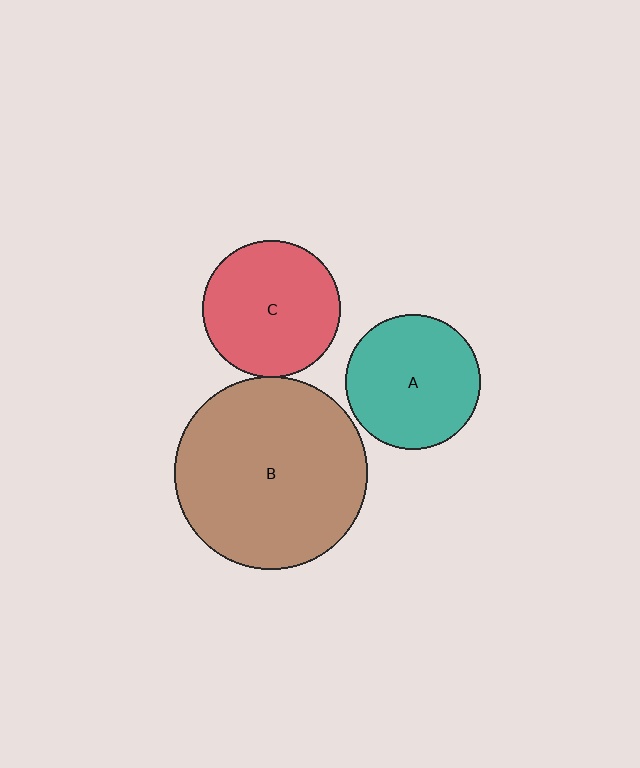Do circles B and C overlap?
Yes.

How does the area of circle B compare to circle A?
Approximately 2.1 times.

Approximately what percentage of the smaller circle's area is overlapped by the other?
Approximately 5%.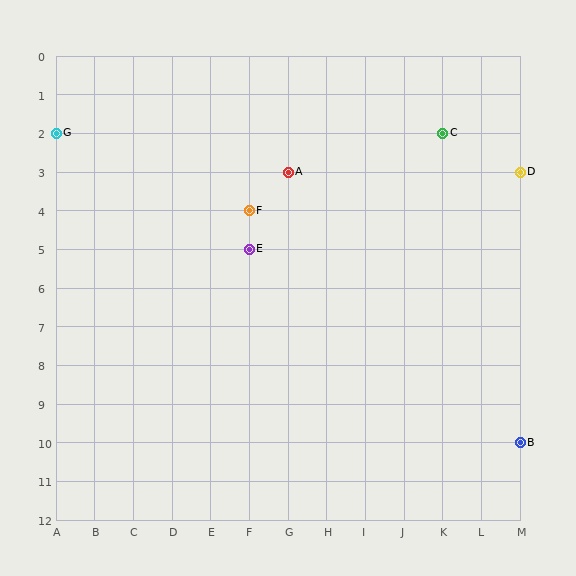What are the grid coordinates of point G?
Point G is at grid coordinates (A, 2).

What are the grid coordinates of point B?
Point B is at grid coordinates (M, 10).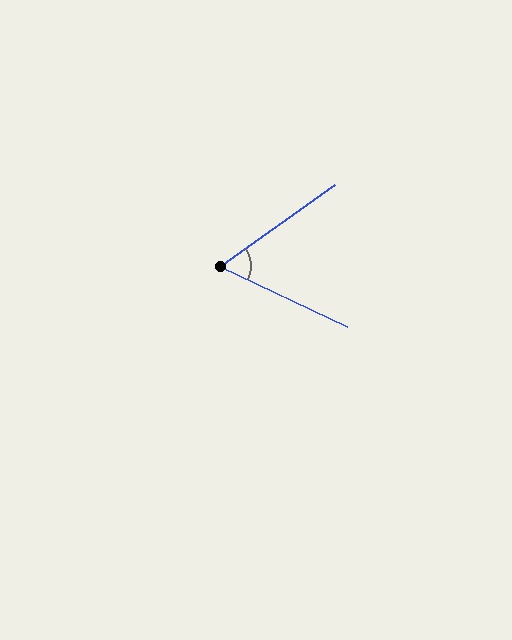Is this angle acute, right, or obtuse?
It is acute.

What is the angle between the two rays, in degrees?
Approximately 61 degrees.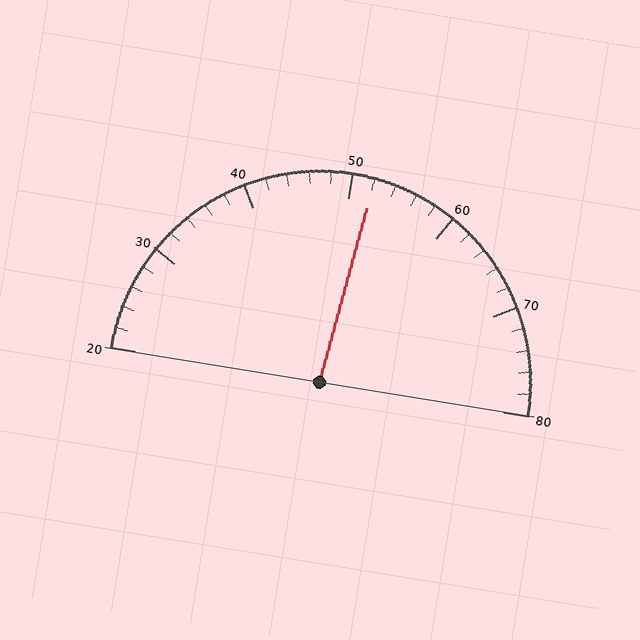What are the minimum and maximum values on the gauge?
The gauge ranges from 20 to 80.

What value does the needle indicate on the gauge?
The needle indicates approximately 52.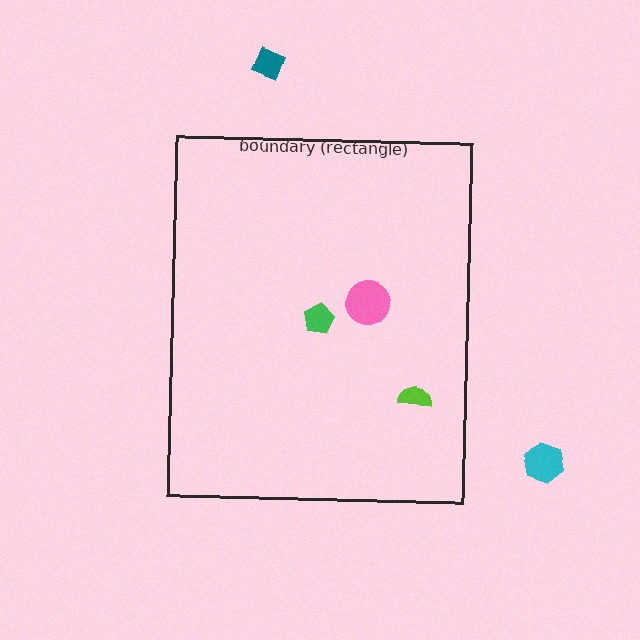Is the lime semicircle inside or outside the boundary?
Inside.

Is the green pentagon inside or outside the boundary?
Inside.